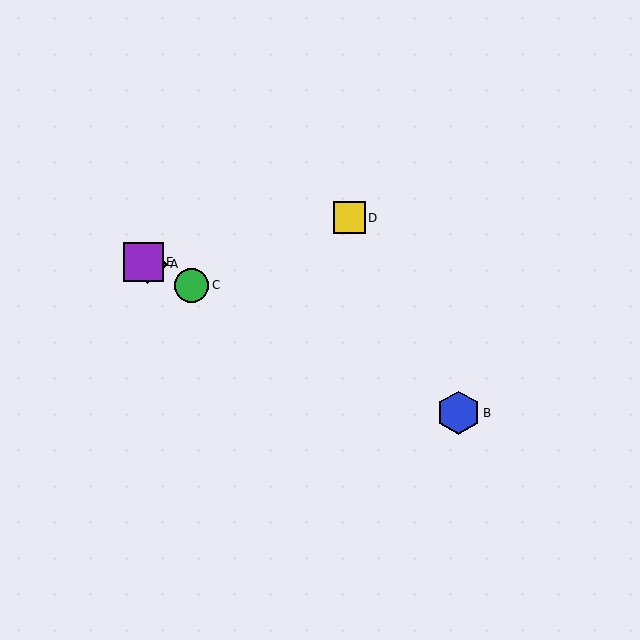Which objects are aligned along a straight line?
Objects A, B, C, E are aligned along a straight line.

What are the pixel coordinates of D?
Object D is at (349, 218).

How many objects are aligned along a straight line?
4 objects (A, B, C, E) are aligned along a straight line.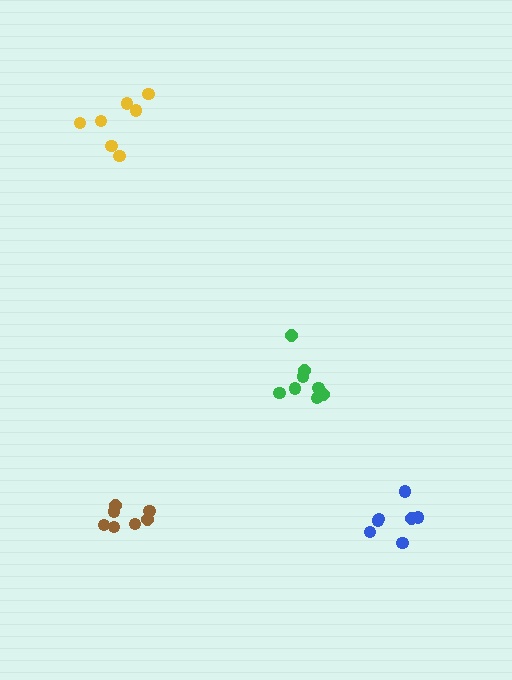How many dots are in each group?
Group 1: 8 dots, Group 2: 7 dots, Group 3: 7 dots, Group 4: 7 dots (29 total).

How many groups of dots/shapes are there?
There are 4 groups.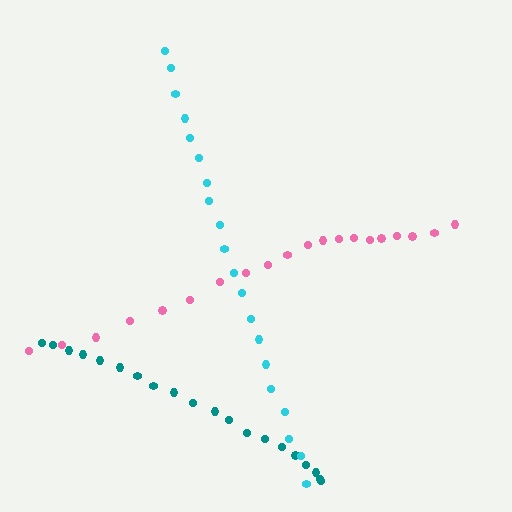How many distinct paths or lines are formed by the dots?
There are 3 distinct paths.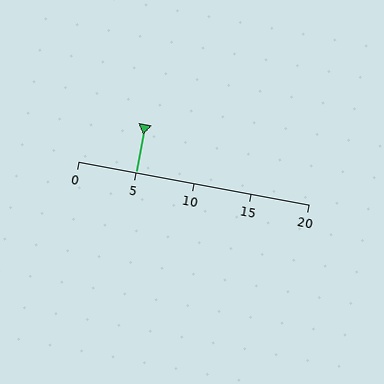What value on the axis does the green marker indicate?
The marker indicates approximately 5.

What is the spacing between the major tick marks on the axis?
The major ticks are spaced 5 apart.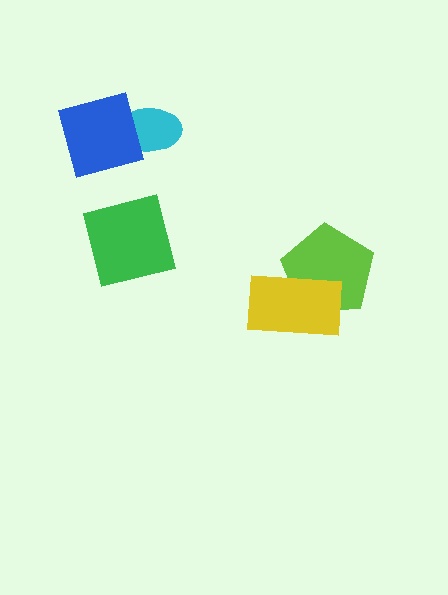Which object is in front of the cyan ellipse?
The blue diamond is in front of the cyan ellipse.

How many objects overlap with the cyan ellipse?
1 object overlaps with the cyan ellipse.